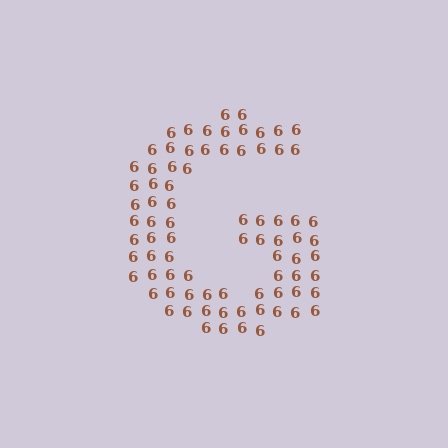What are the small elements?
The small elements are digit 6's.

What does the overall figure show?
The overall figure shows the letter G.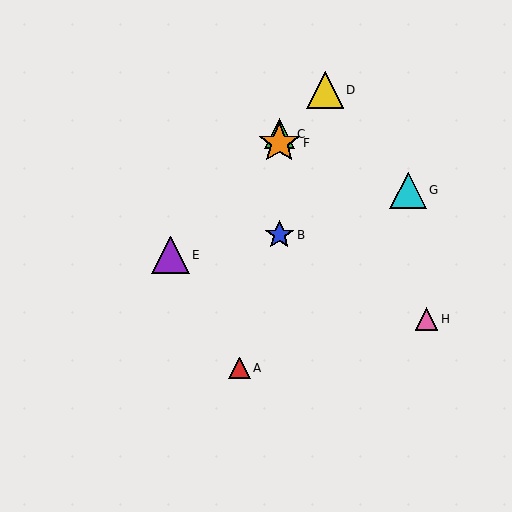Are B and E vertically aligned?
No, B is at x≈279 and E is at x≈170.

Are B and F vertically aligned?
Yes, both are at x≈279.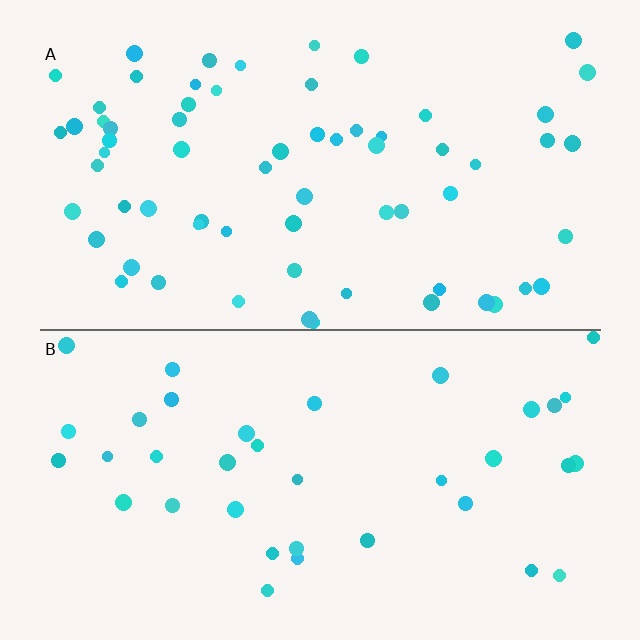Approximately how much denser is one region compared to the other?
Approximately 1.8× — region A over region B.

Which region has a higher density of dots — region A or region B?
A (the top).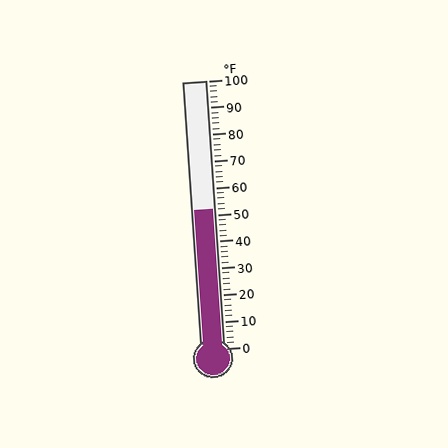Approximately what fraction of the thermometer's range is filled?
The thermometer is filled to approximately 50% of its range.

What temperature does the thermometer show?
The thermometer shows approximately 52°F.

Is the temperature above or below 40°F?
The temperature is above 40°F.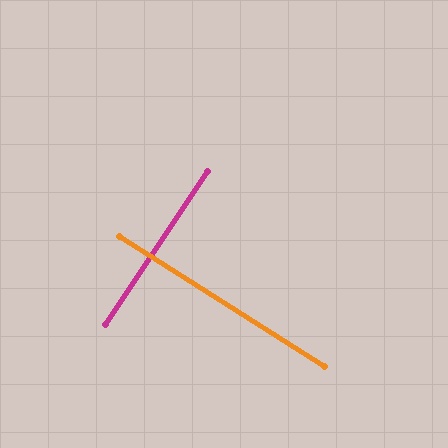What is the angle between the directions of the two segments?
Approximately 89 degrees.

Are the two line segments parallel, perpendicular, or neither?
Perpendicular — they meet at approximately 89°.